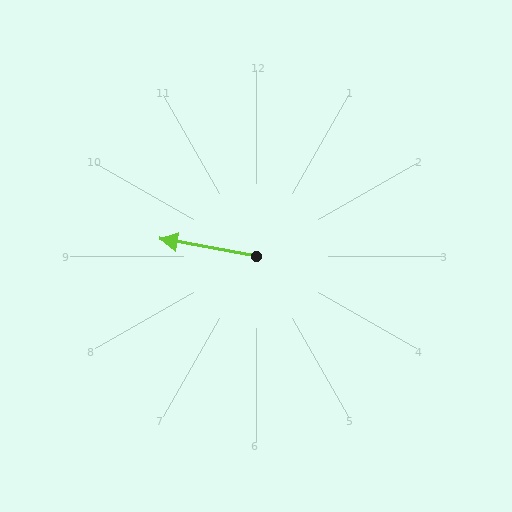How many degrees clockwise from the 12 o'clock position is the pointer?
Approximately 280 degrees.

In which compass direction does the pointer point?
West.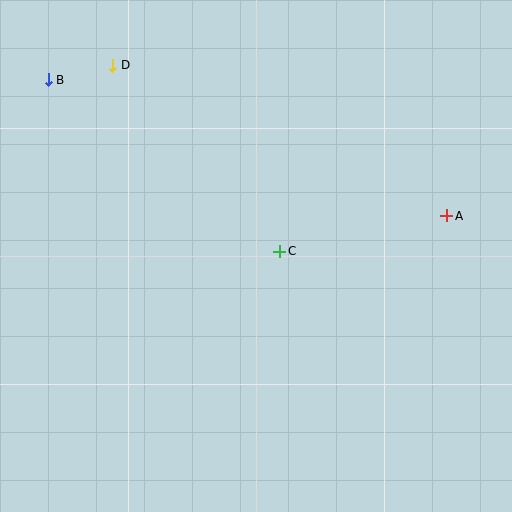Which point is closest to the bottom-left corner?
Point C is closest to the bottom-left corner.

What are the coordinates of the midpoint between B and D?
The midpoint between B and D is at (81, 73).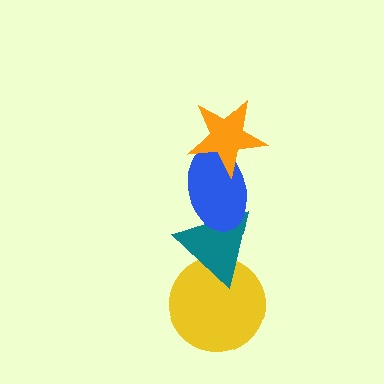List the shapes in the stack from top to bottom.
From top to bottom: the orange star, the blue ellipse, the teal triangle, the yellow circle.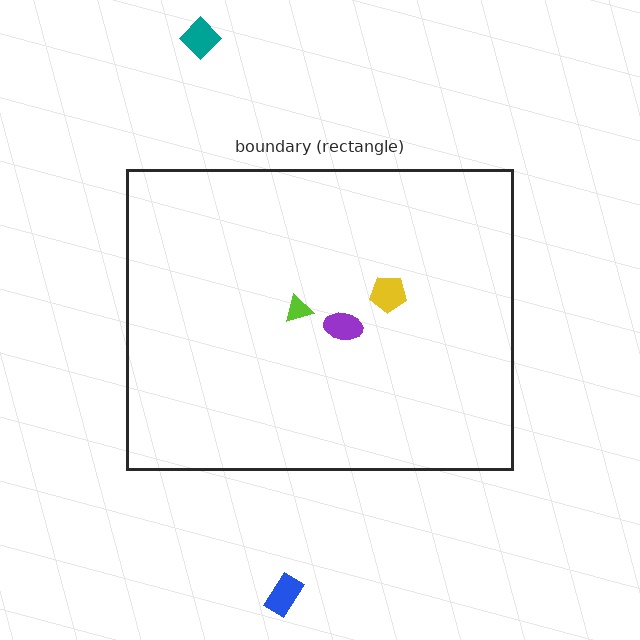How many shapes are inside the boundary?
3 inside, 2 outside.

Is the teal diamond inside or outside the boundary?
Outside.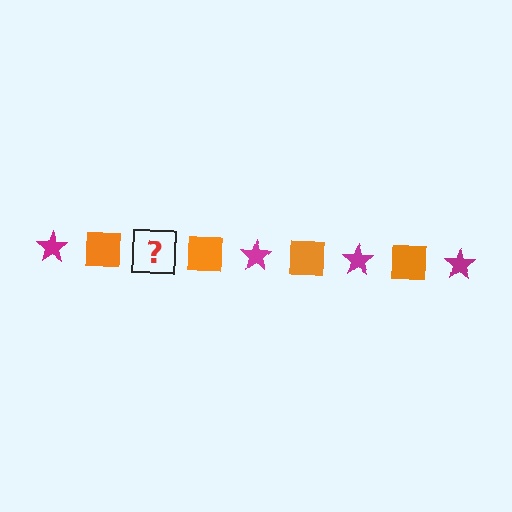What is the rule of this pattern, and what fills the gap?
The rule is that the pattern alternates between magenta star and orange square. The gap should be filled with a magenta star.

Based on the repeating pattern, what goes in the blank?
The blank should be a magenta star.